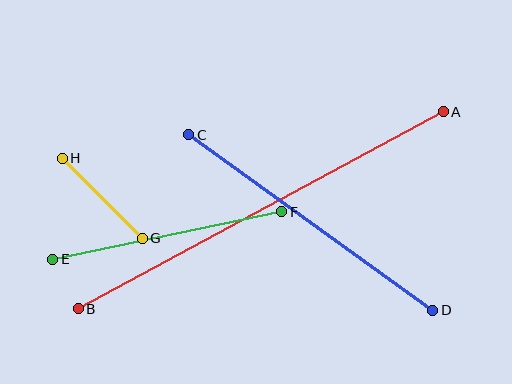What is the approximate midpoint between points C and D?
The midpoint is at approximately (311, 222) pixels.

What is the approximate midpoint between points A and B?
The midpoint is at approximately (261, 210) pixels.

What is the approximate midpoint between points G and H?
The midpoint is at approximately (102, 198) pixels.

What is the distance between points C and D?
The distance is approximately 300 pixels.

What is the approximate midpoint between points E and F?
The midpoint is at approximately (167, 235) pixels.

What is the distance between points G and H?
The distance is approximately 113 pixels.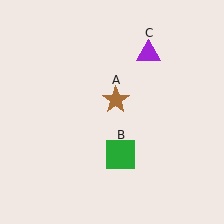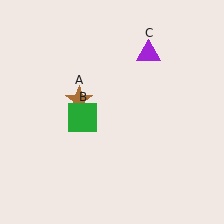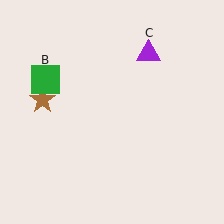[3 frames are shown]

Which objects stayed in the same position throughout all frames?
Purple triangle (object C) remained stationary.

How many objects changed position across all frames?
2 objects changed position: brown star (object A), green square (object B).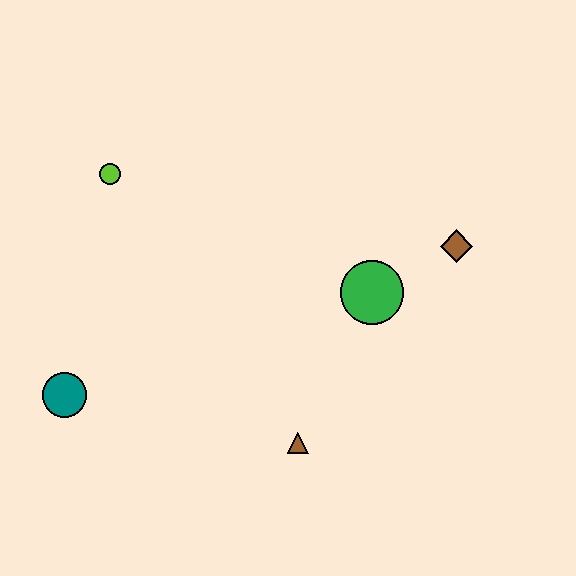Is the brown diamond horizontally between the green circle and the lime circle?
No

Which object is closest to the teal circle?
The lime circle is closest to the teal circle.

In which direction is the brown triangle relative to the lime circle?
The brown triangle is below the lime circle.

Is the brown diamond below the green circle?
No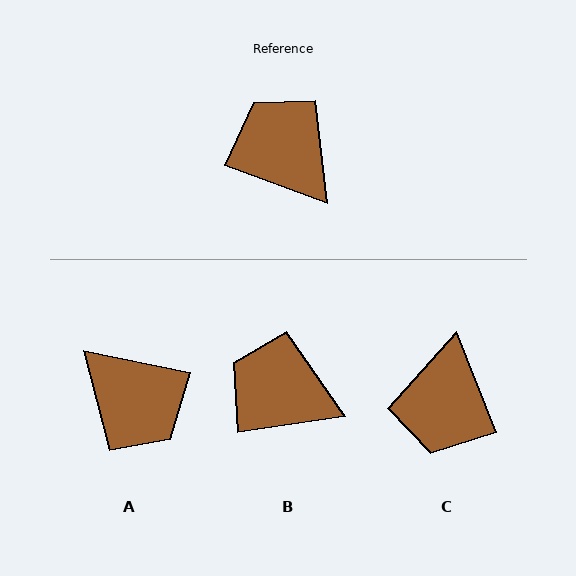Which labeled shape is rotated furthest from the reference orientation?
A, about 172 degrees away.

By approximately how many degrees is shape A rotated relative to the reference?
Approximately 172 degrees clockwise.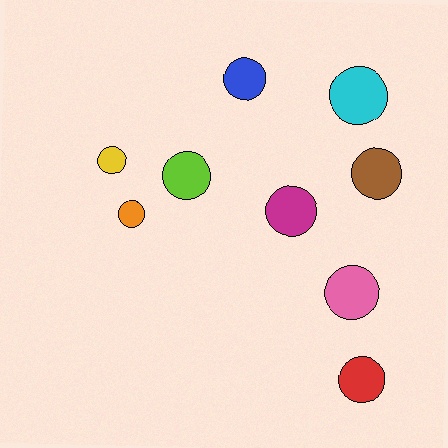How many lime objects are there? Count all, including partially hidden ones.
There is 1 lime object.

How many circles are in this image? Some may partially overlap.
There are 9 circles.